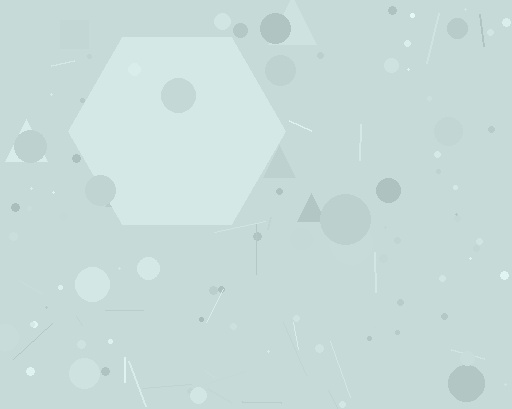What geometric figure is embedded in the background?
A hexagon is embedded in the background.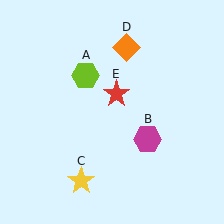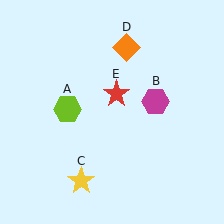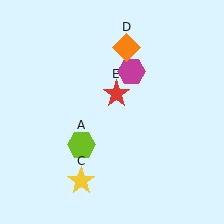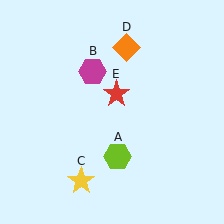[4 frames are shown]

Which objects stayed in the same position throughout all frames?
Yellow star (object C) and orange diamond (object D) and red star (object E) remained stationary.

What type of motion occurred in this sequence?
The lime hexagon (object A), magenta hexagon (object B) rotated counterclockwise around the center of the scene.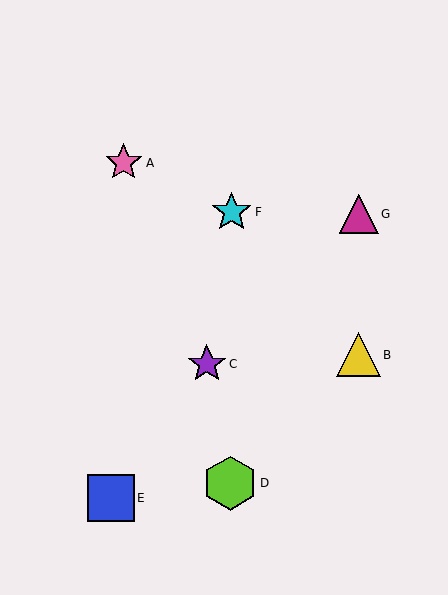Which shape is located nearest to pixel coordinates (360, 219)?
The magenta triangle (labeled G) at (359, 214) is nearest to that location.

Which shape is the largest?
The lime hexagon (labeled D) is the largest.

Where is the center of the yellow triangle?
The center of the yellow triangle is at (358, 355).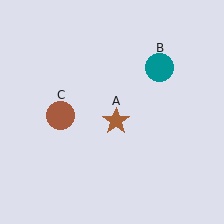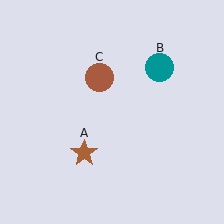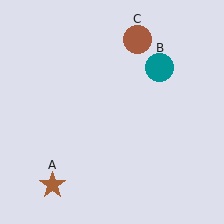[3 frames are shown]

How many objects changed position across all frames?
2 objects changed position: brown star (object A), brown circle (object C).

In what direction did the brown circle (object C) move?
The brown circle (object C) moved up and to the right.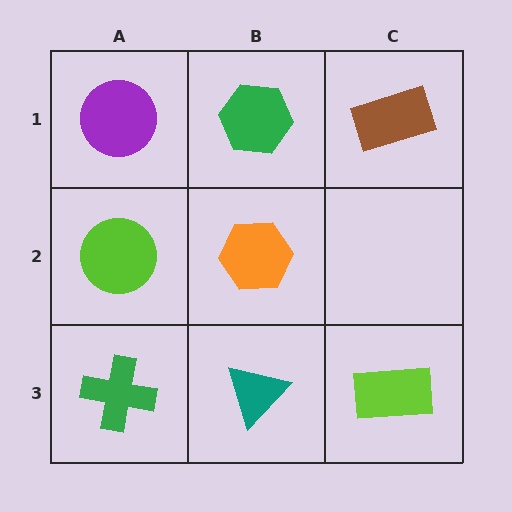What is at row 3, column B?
A teal triangle.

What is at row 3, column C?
A lime rectangle.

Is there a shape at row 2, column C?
No, that cell is empty.